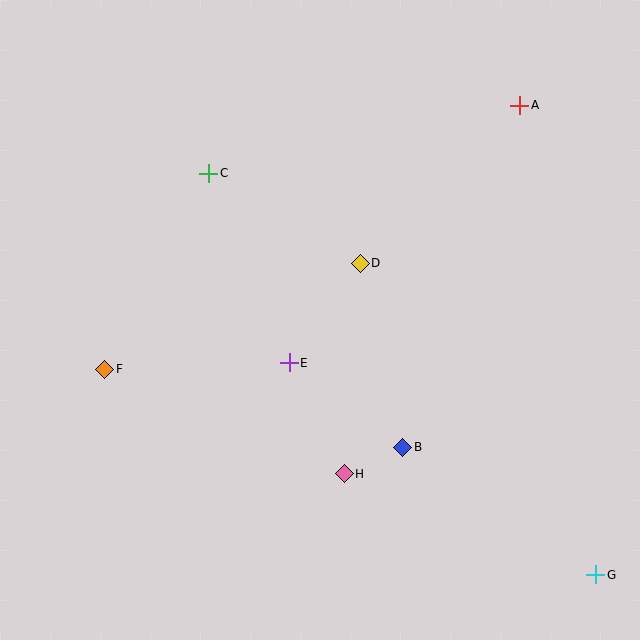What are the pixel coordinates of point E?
Point E is at (289, 363).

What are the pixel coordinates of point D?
Point D is at (360, 263).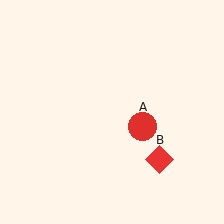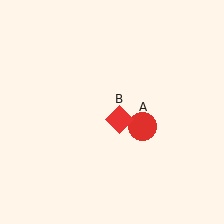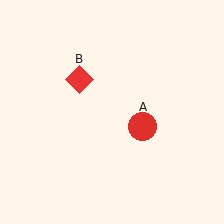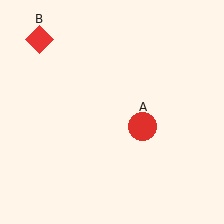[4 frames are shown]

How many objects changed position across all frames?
1 object changed position: red diamond (object B).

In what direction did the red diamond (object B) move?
The red diamond (object B) moved up and to the left.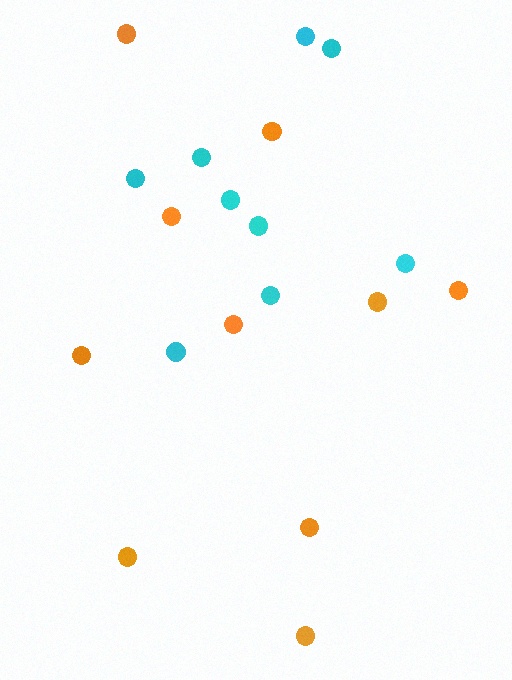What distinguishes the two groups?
There are 2 groups: one group of cyan circles (9) and one group of orange circles (10).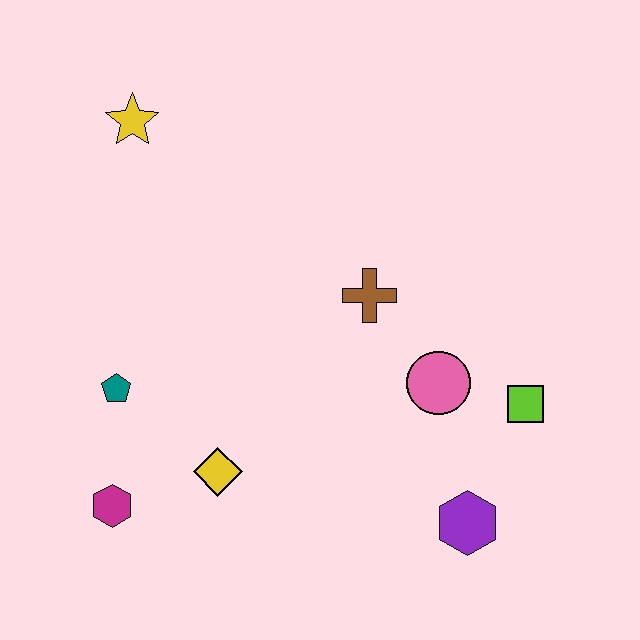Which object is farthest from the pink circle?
The yellow star is farthest from the pink circle.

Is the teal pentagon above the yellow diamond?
Yes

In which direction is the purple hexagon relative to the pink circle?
The purple hexagon is below the pink circle.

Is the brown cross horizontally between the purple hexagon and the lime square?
No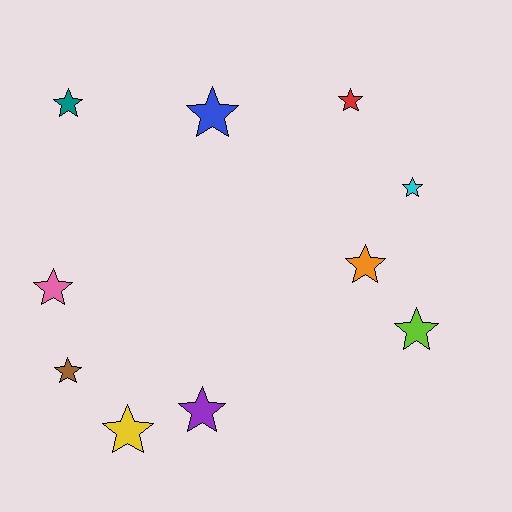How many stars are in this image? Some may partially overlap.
There are 10 stars.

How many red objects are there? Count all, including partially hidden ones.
There is 1 red object.